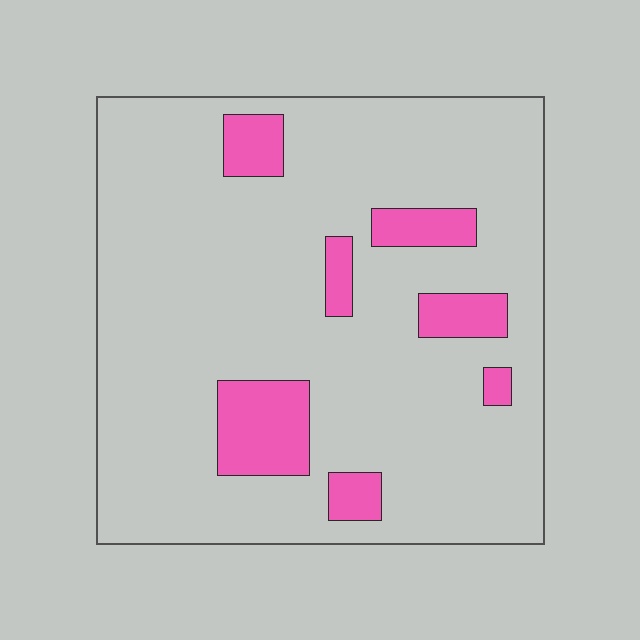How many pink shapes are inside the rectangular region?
7.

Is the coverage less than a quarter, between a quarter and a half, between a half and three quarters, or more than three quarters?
Less than a quarter.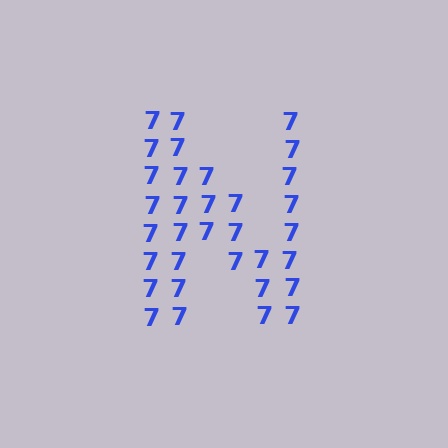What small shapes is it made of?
It is made of small digit 7's.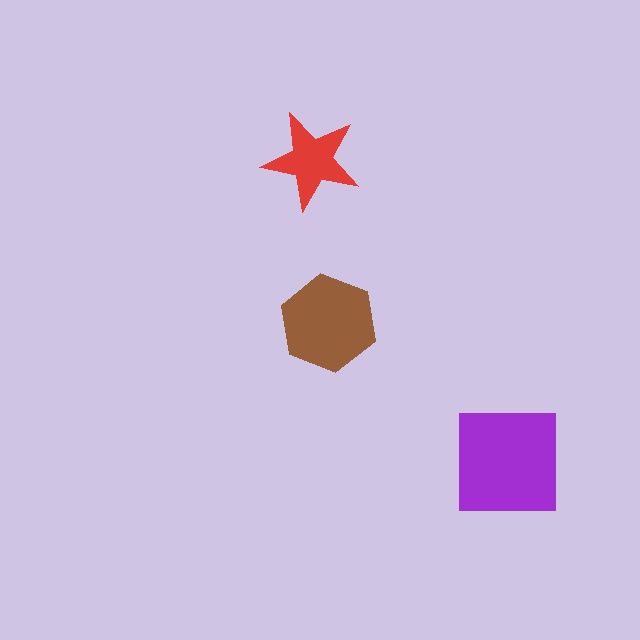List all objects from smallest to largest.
The red star, the brown hexagon, the purple square.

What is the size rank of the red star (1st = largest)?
3rd.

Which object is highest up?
The red star is topmost.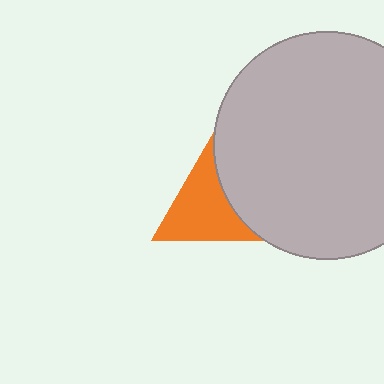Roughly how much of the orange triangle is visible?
Most of it is visible (roughly 67%).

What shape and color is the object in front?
The object in front is a light gray circle.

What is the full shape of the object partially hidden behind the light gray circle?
The partially hidden object is an orange triangle.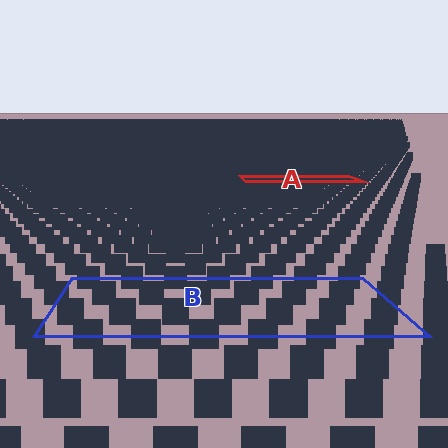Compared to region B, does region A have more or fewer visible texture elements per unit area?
Region A has more texture elements per unit area — they are packed more densely because it is farther away.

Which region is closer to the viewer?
Region B is closer. The texture elements there are larger and more spread out.